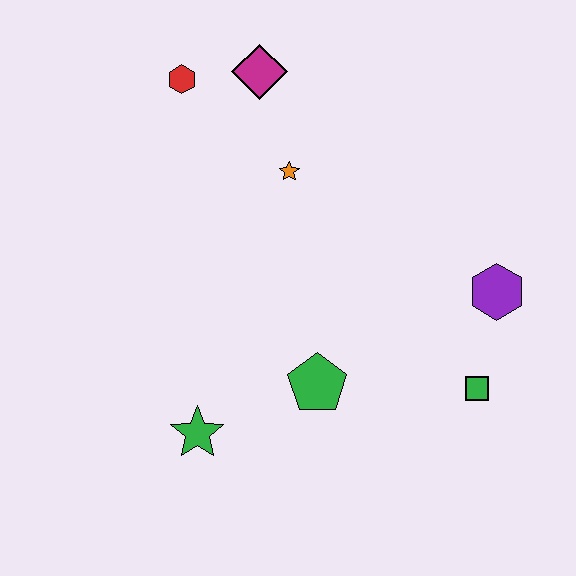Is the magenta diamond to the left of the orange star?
Yes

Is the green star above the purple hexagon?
No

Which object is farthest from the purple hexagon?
The red hexagon is farthest from the purple hexagon.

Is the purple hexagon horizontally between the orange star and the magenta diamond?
No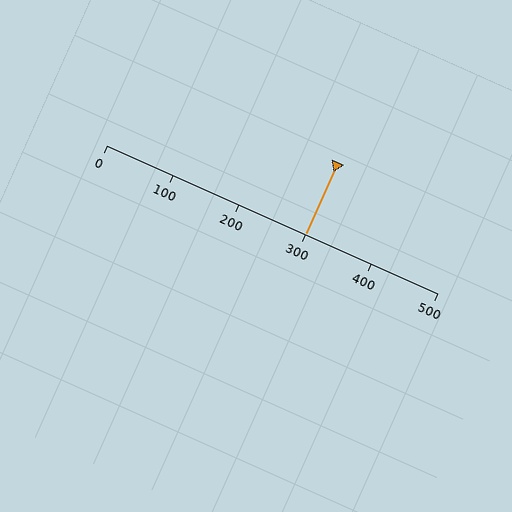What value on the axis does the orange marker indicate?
The marker indicates approximately 300.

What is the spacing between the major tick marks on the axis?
The major ticks are spaced 100 apart.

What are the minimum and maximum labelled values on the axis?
The axis runs from 0 to 500.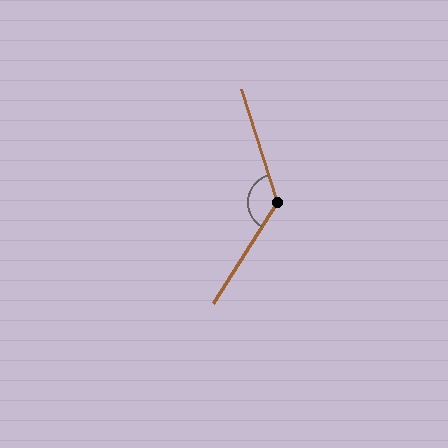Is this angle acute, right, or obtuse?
It is obtuse.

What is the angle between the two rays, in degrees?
Approximately 130 degrees.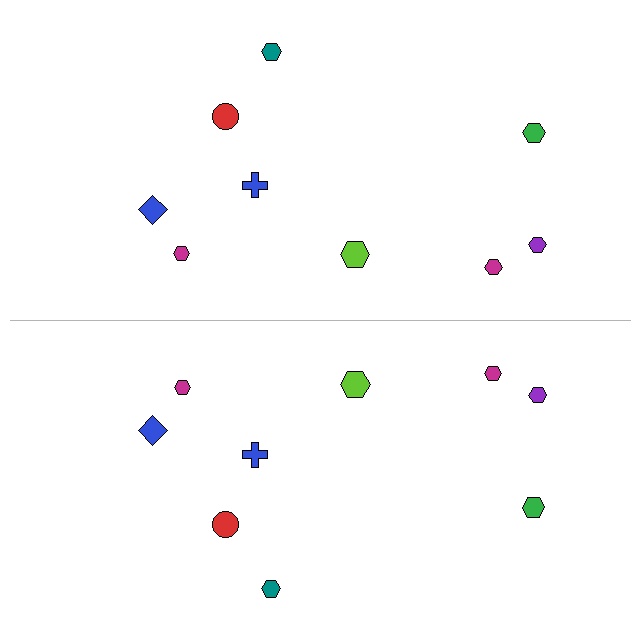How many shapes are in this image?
There are 18 shapes in this image.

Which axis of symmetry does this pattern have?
The pattern has a horizontal axis of symmetry running through the center of the image.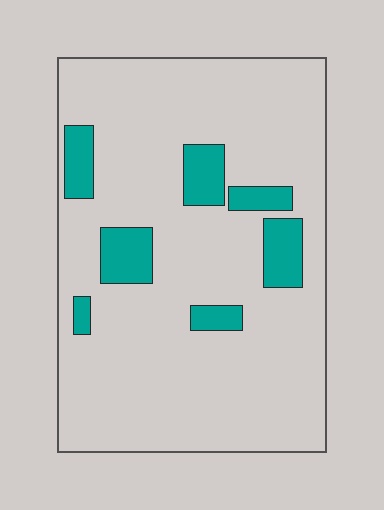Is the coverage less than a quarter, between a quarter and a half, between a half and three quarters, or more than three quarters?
Less than a quarter.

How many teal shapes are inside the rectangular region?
7.